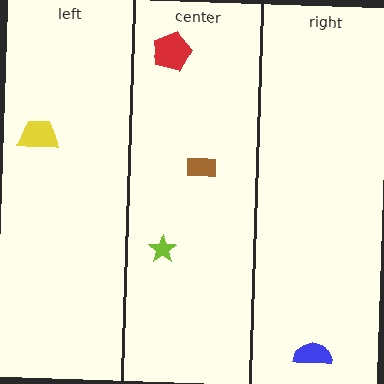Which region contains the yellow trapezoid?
The left region.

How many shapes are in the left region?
1.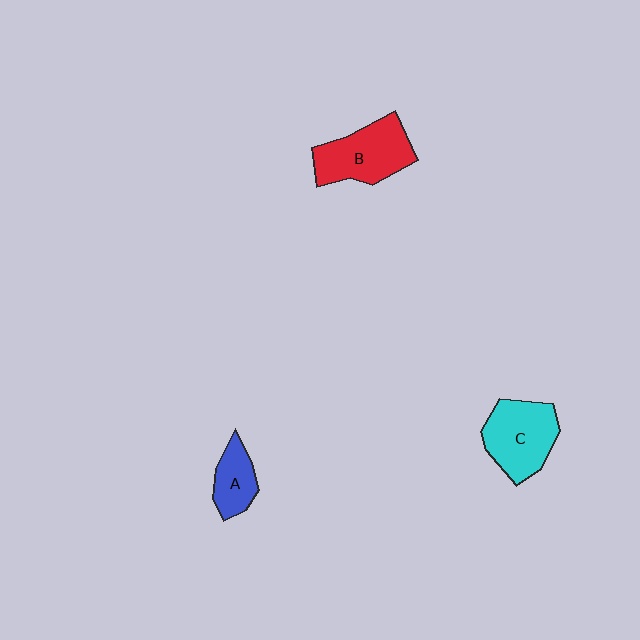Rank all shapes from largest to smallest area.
From largest to smallest: B (red), C (cyan), A (blue).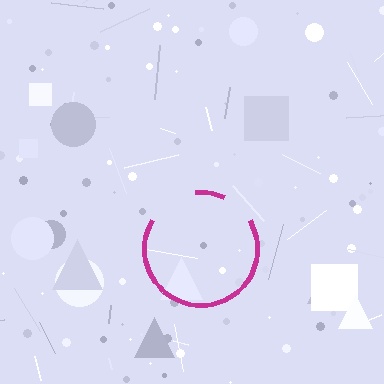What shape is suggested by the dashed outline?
The dashed outline suggests a circle.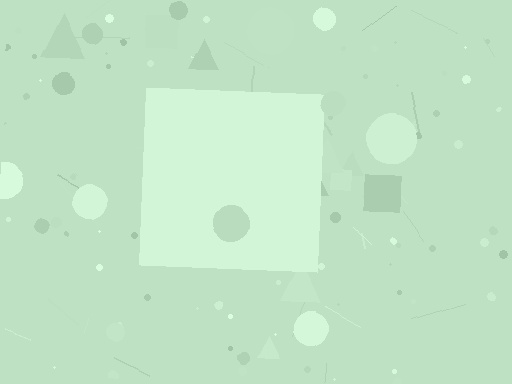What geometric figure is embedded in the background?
A square is embedded in the background.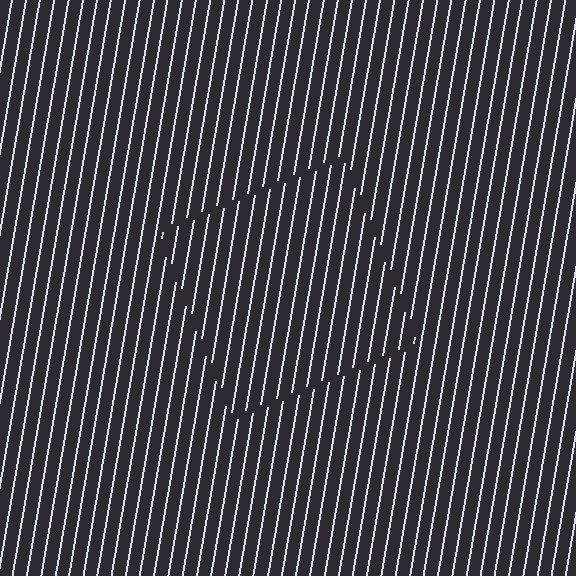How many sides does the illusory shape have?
4 sides — the line-ends trace a square.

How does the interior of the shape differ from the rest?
The interior of the shape contains the same grating, shifted by half a period — the contour is defined by the phase discontinuity where line-ends from the inner and outer gratings abut.